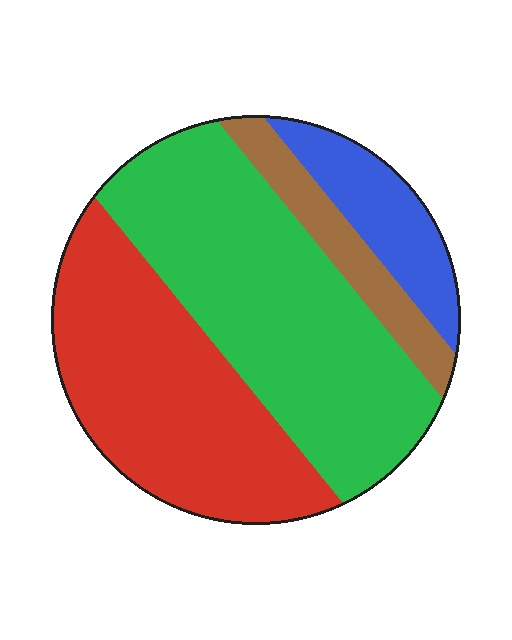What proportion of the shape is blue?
Blue covers about 10% of the shape.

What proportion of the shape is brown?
Brown covers roughly 10% of the shape.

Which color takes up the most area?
Green, at roughly 45%.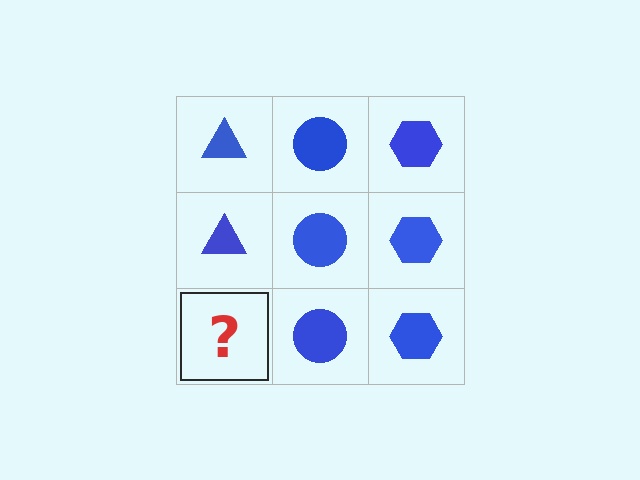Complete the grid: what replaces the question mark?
The question mark should be replaced with a blue triangle.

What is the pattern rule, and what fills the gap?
The rule is that each column has a consistent shape. The gap should be filled with a blue triangle.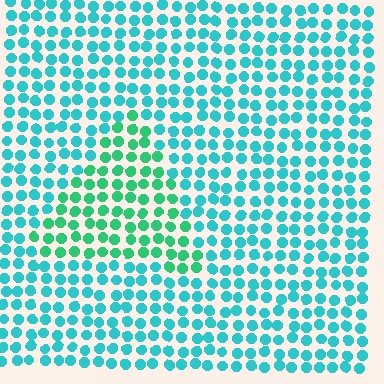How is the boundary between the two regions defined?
The boundary is defined purely by a slight shift in hue (about 33 degrees). Spacing, size, and orientation are identical on both sides.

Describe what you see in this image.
The image is filled with small cyan elements in a uniform arrangement. A triangle-shaped region is visible where the elements are tinted to a slightly different hue, forming a subtle color boundary.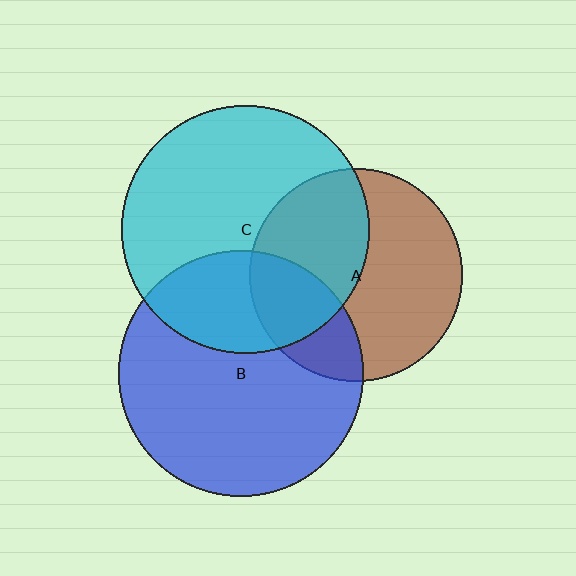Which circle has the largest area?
Circle C (cyan).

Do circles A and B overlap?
Yes.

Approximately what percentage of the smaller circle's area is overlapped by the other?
Approximately 25%.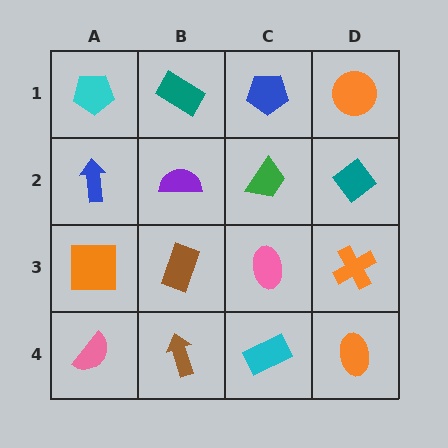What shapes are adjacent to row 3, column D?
A teal diamond (row 2, column D), an orange ellipse (row 4, column D), a pink ellipse (row 3, column C).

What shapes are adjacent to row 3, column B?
A purple semicircle (row 2, column B), a brown arrow (row 4, column B), an orange square (row 3, column A), a pink ellipse (row 3, column C).